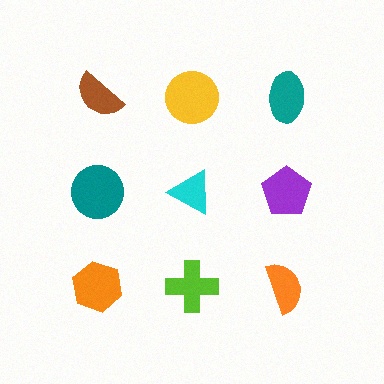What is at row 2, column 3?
A purple pentagon.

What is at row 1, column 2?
A yellow circle.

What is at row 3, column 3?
An orange semicircle.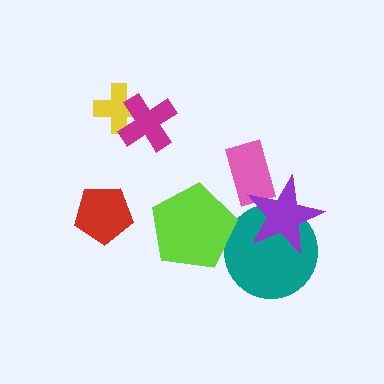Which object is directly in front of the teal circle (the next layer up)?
The lime pentagon is directly in front of the teal circle.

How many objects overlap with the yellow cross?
1 object overlaps with the yellow cross.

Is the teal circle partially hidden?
Yes, it is partially covered by another shape.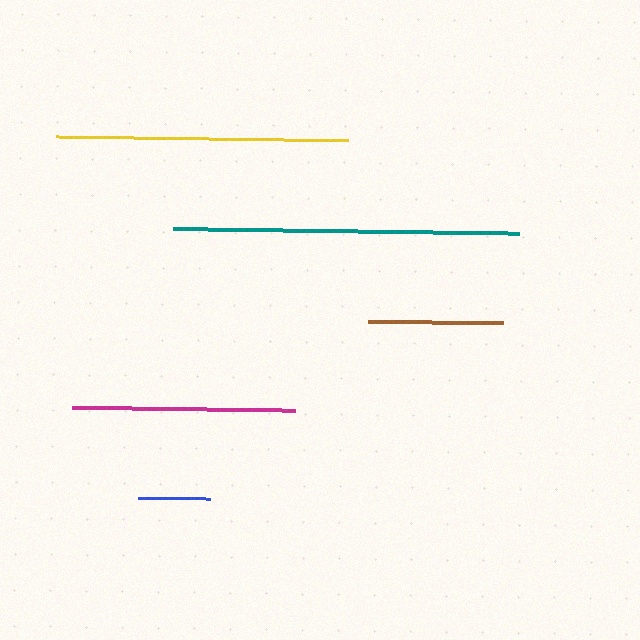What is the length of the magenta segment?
The magenta segment is approximately 223 pixels long.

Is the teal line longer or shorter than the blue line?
The teal line is longer than the blue line.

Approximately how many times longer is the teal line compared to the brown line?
The teal line is approximately 2.6 times the length of the brown line.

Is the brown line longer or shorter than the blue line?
The brown line is longer than the blue line.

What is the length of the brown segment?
The brown segment is approximately 134 pixels long.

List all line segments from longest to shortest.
From longest to shortest: teal, yellow, magenta, brown, blue.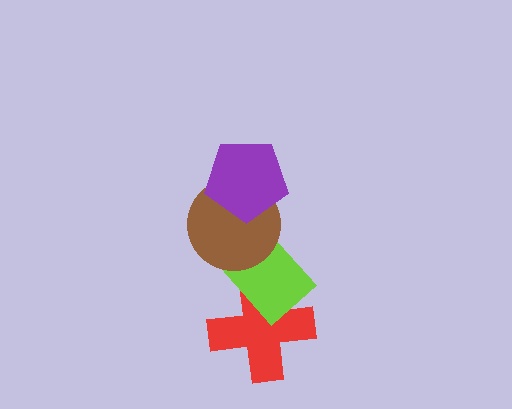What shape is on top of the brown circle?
The purple pentagon is on top of the brown circle.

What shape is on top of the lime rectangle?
The brown circle is on top of the lime rectangle.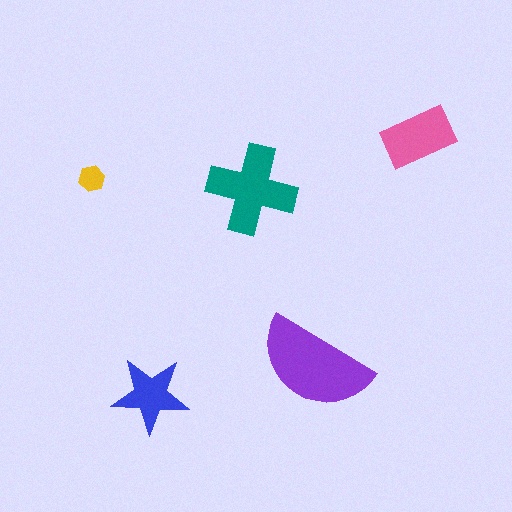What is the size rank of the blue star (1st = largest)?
4th.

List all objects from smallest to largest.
The yellow hexagon, the blue star, the pink rectangle, the teal cross, the purple semicircle.